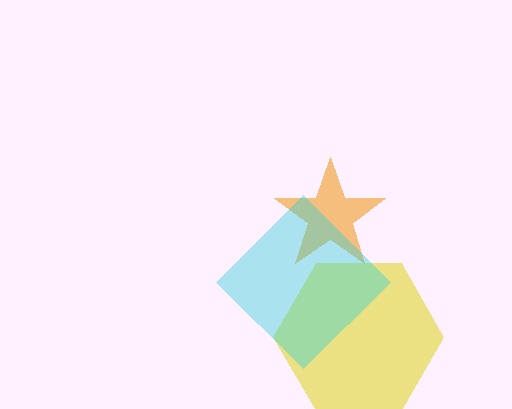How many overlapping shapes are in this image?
There are 3 overlapping shapes in the image.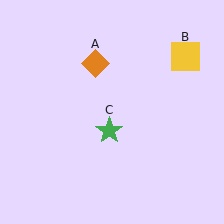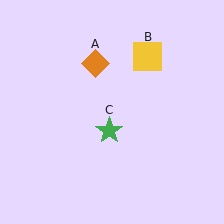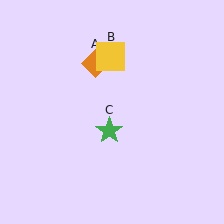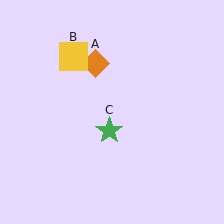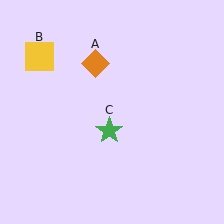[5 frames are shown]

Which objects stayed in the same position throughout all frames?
Orange diamond (object A) and green star (object C) remained stationary.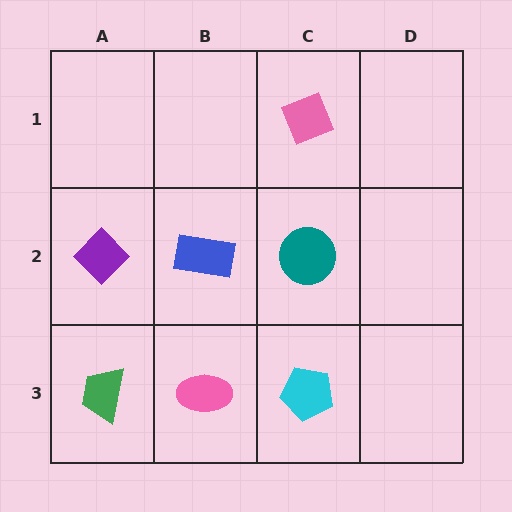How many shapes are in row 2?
3 shapes.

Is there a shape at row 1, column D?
No, that cell is empty.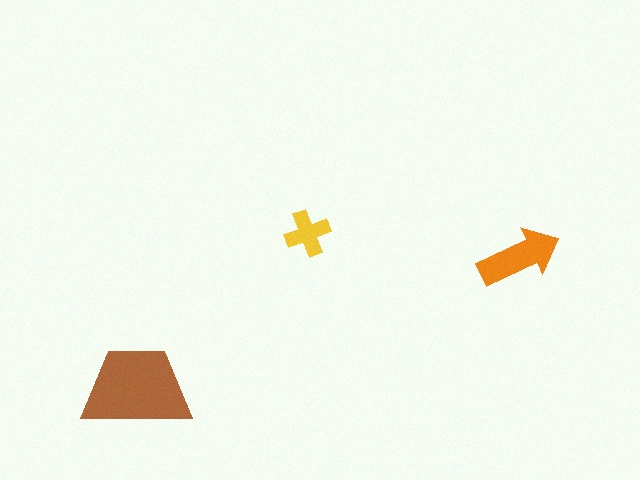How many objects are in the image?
There are 3 objects in the image.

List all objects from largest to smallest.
The brown trapezoid, the orange arrow, the yellow cross.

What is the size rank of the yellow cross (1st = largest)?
3rd.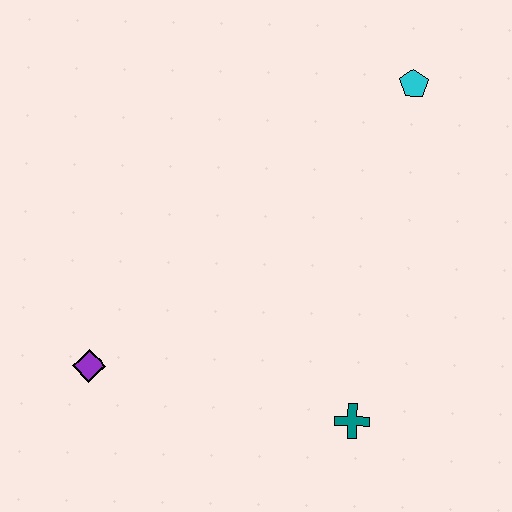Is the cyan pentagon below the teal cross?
No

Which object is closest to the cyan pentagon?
The teal cross is closest to the cyan pentagon.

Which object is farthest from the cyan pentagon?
The purple diamond is farthest from the cyan pentagon.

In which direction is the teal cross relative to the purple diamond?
The teal cross is to the right of the purple diamond.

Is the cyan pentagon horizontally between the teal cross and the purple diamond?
No